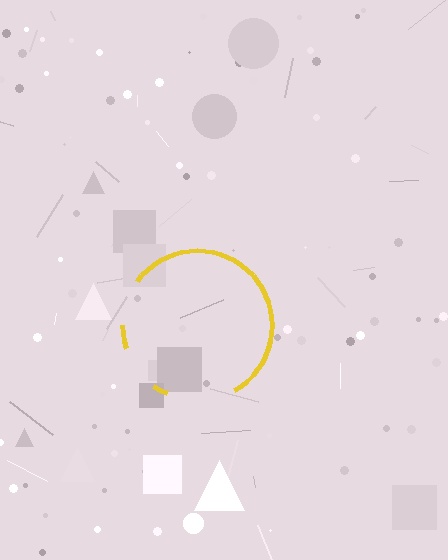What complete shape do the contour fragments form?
The contour fragments form a circle.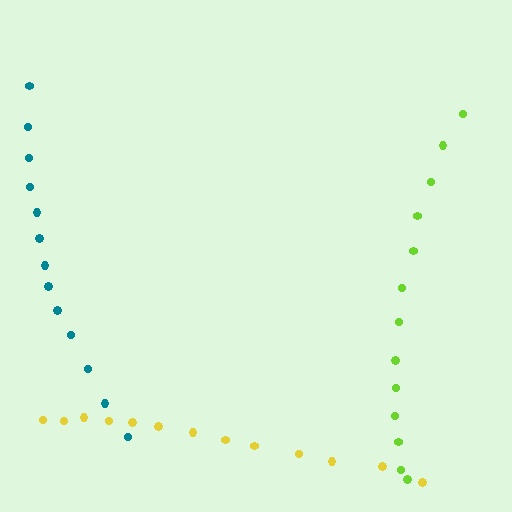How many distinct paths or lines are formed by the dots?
There are 3 distinct paths.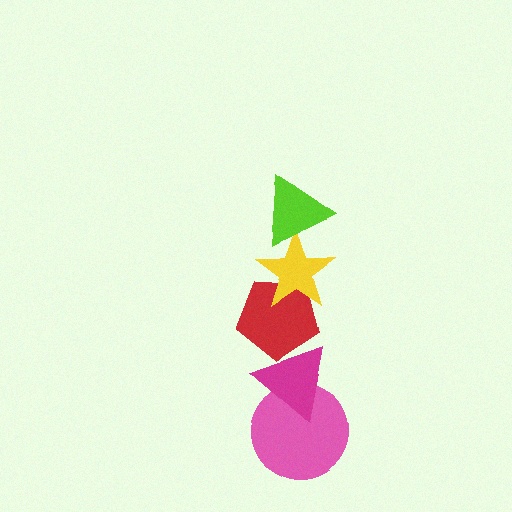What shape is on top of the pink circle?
The magenta triangle is on top of the pink circle.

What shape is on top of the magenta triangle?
The red pentagon is on top of the magenta triangle.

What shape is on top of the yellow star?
The lime triangle is on top of the yellow star.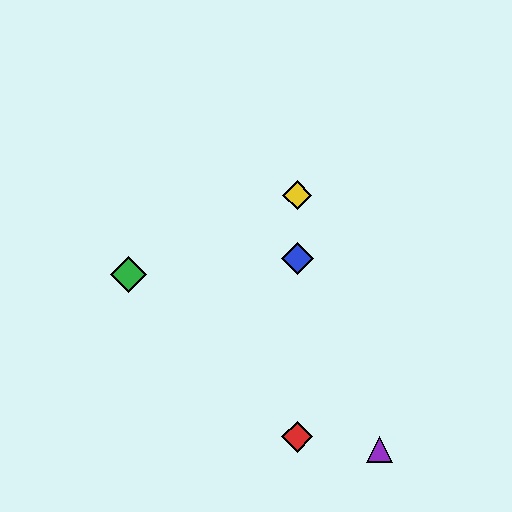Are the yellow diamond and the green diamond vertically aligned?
No, the yellow diamond is at x≈297 and the green diamond is at x≈129.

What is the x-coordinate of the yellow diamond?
The yellow diamond is at x≈297.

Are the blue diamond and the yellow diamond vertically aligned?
Yes, both are at x≈297.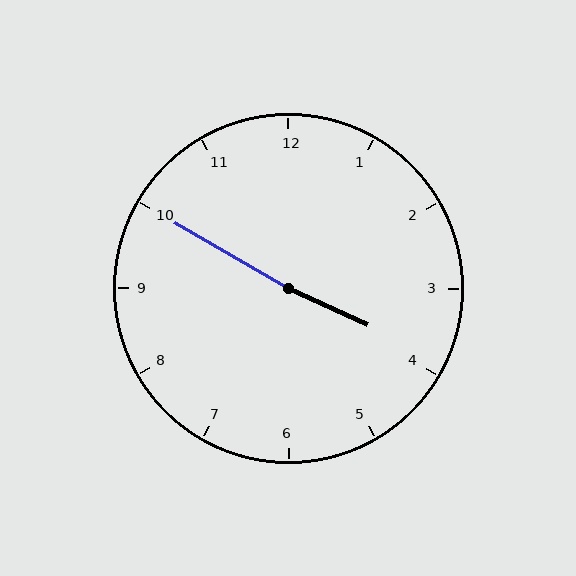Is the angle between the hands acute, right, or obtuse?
It is obtuse.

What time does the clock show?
3:50.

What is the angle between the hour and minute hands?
Approximately 175 degrees.